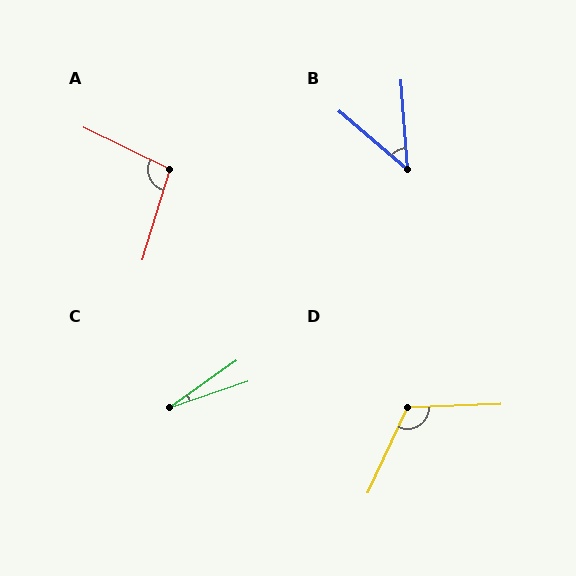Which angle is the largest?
D, at approximately 117 degrees.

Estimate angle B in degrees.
Approximately 45 degrees.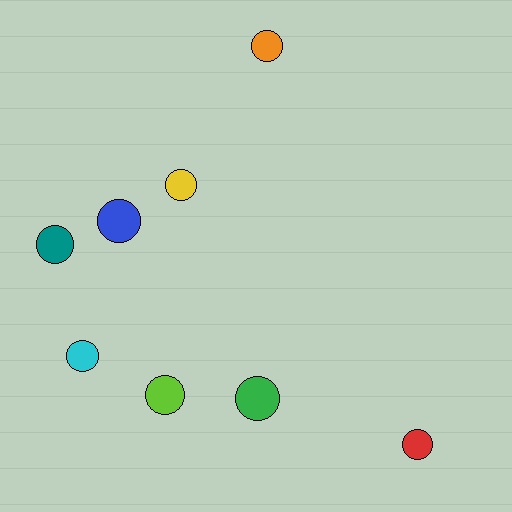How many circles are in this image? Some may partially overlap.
There are 8 circles.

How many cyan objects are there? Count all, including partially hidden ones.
There is 1 cyan object.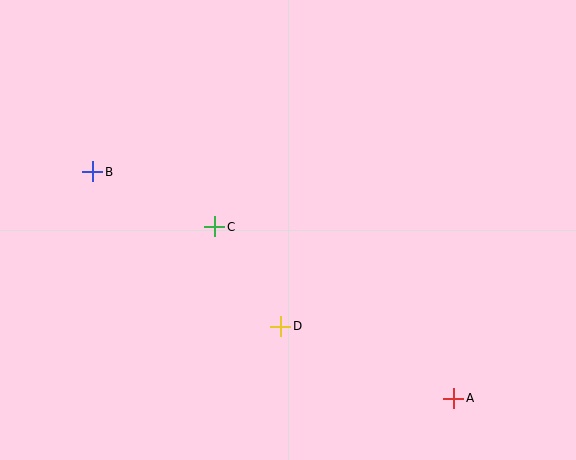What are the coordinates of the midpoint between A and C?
The midpoint between A and C is at (334, 312).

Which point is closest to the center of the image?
Point C at (215, 227) is closest to the center.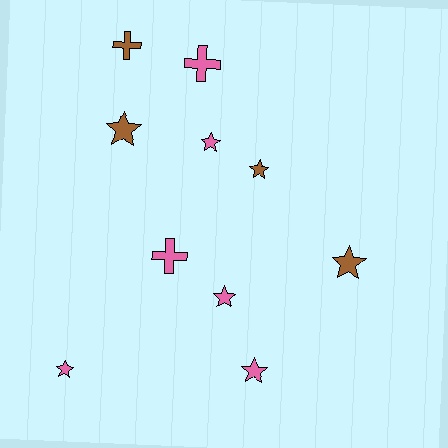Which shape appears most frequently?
Star, with 7 objects.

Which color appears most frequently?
Pink, with 6 objects.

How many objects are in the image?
There are 10 objects.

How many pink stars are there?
There are 4 pink stars.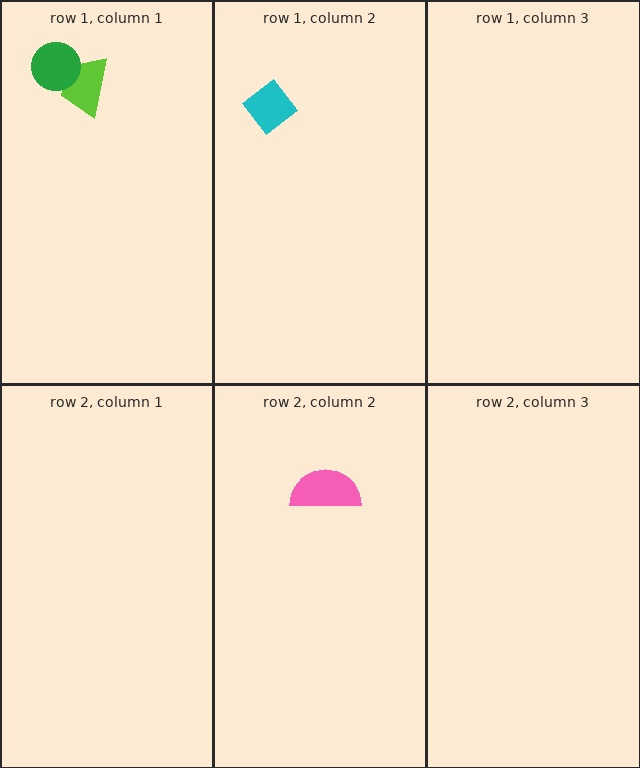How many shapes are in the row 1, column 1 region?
2.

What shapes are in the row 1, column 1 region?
The lime trapezoid, the green circle.